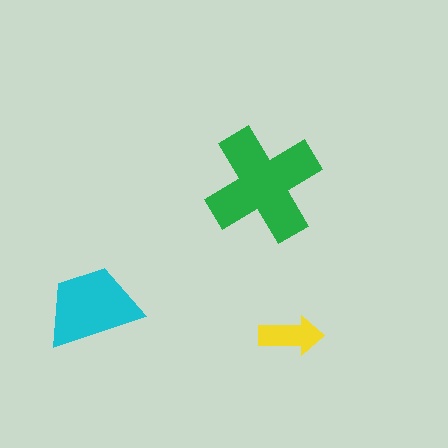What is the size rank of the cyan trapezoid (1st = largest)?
2nd.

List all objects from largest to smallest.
The green cross, the cyan trapezoid, the yellow arrow.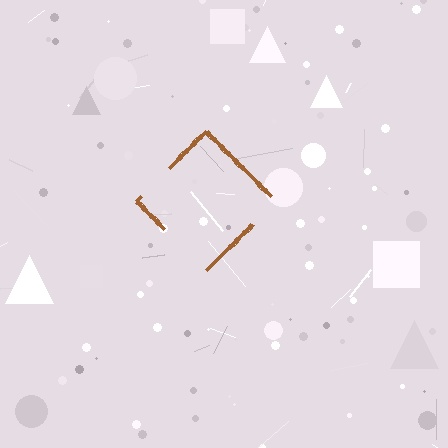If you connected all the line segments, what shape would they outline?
They would outline a diamond.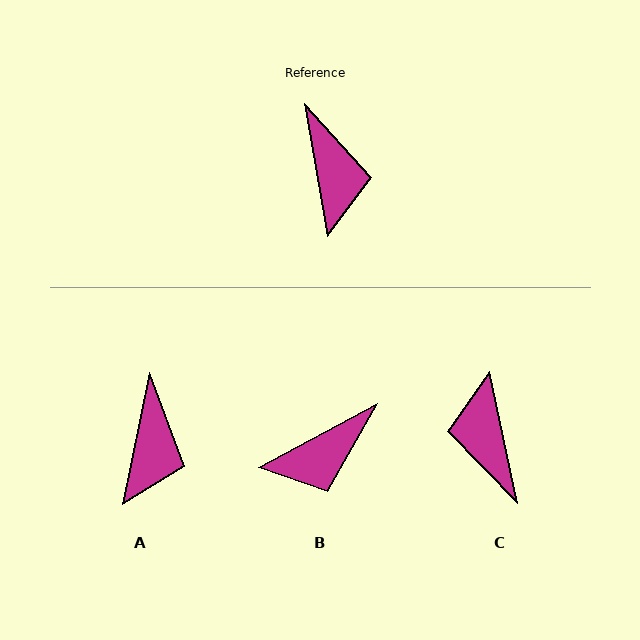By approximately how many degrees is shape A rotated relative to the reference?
Approximately 22 degrees clockwise.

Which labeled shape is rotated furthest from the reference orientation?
C, about 178 degrees away.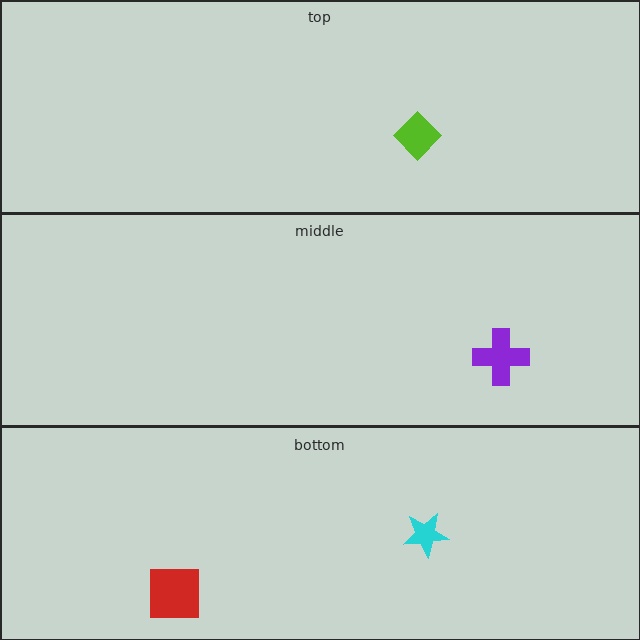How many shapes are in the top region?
1.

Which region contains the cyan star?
The bottom region.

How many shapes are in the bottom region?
2.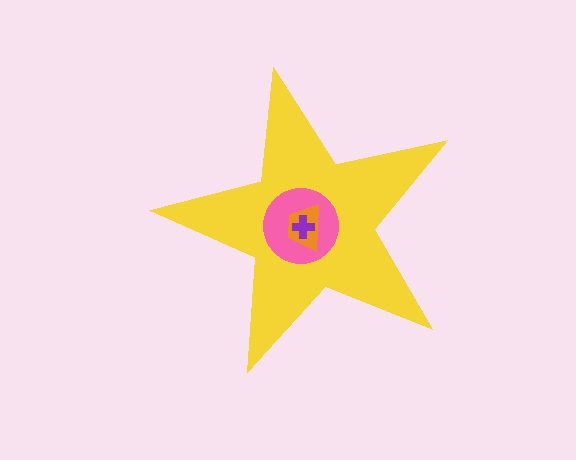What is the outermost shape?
The yellow star.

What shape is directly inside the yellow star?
The pink circle.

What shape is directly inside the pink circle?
The orange trapezoid.